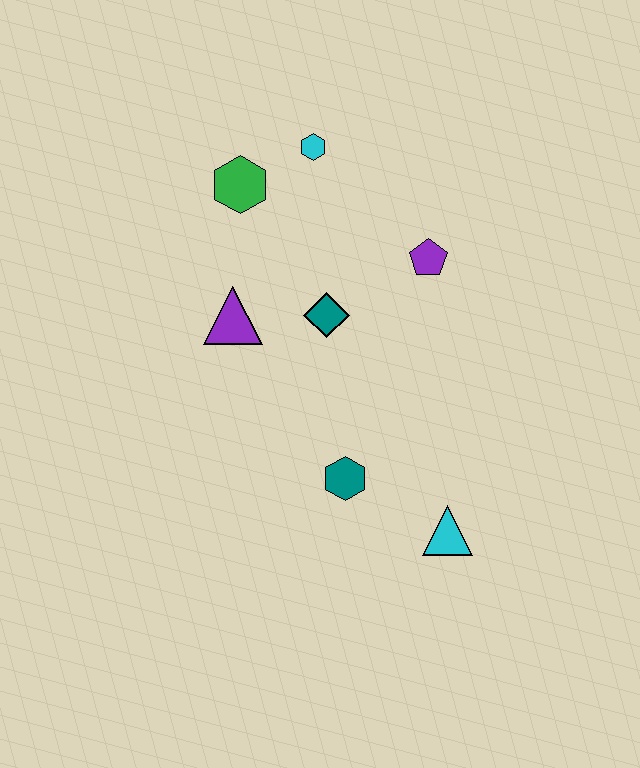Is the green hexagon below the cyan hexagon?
Yes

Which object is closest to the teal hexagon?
The cyan triangle is closest to the teal hexagon.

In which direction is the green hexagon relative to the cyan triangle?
The green hexagon is above the cyan triangle.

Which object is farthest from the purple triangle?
The cyan triangle is farthest from the purple triangle.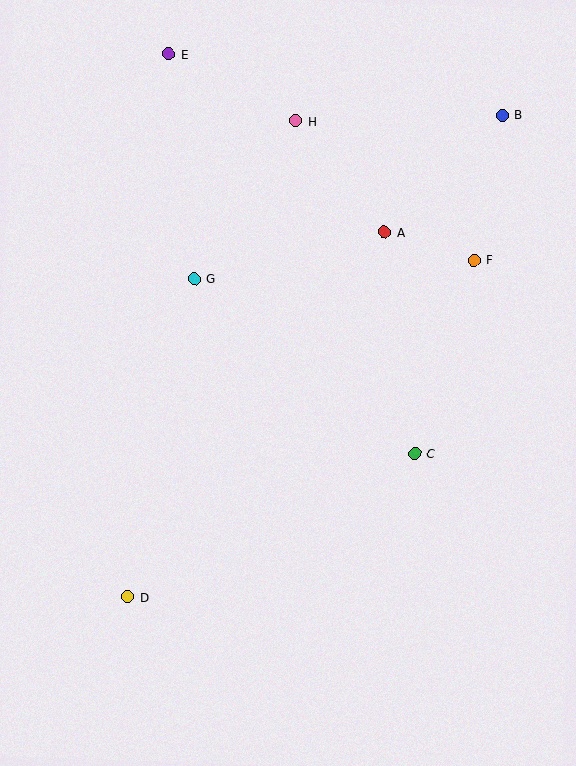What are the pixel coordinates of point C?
Point C is at (415, 454).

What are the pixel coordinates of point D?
Point D is at (127, 597).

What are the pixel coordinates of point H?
Point H is at (295, 121).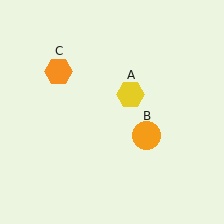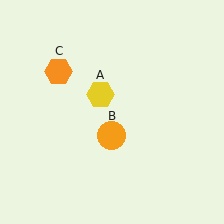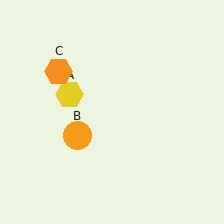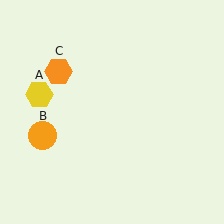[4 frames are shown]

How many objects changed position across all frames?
2 objects changed position: yellow hexagon (object A), orange circle (object B).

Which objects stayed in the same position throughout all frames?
Orange hexagon (object C) remained stationary.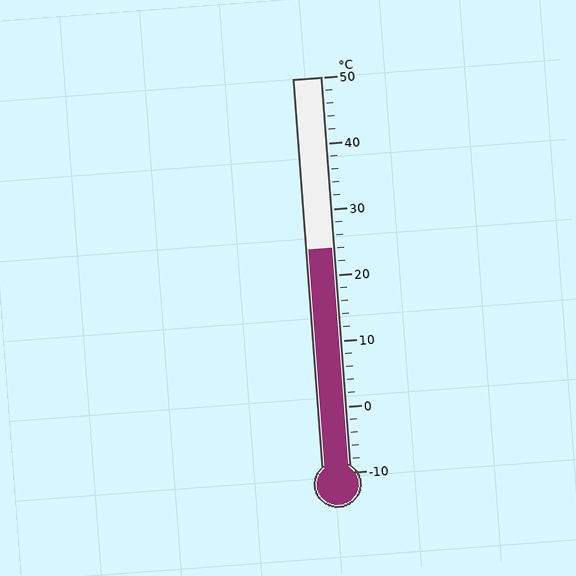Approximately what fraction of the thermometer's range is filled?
The thermometer is filled to approximately 55% of its range.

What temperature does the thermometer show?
The thermometer shows approximately 24°C.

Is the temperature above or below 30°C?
The temperature is below 30°C.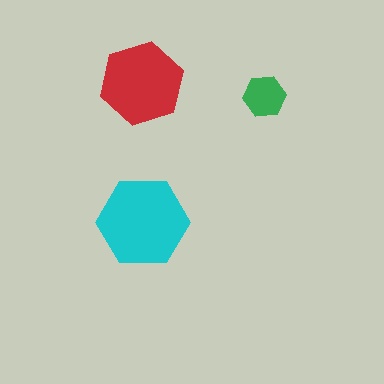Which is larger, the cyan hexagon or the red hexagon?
The cyan one.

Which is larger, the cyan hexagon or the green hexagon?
The cyan one.